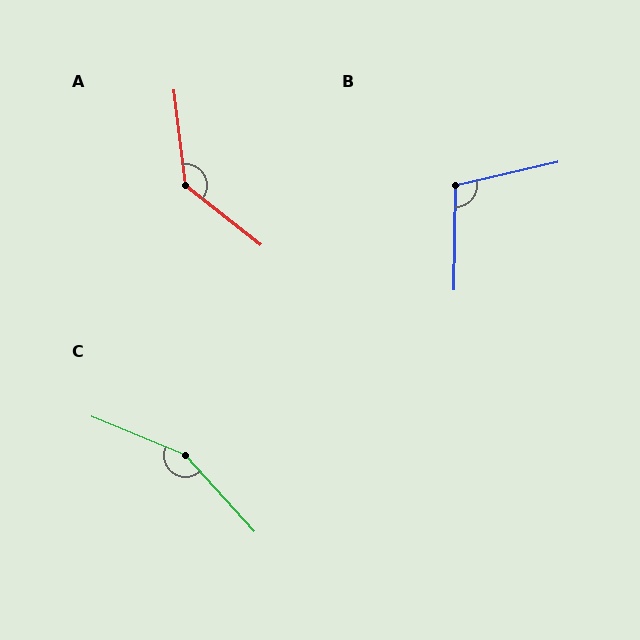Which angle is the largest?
C, at approximately 155 degrees.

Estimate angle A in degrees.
Approximately 136 degrees.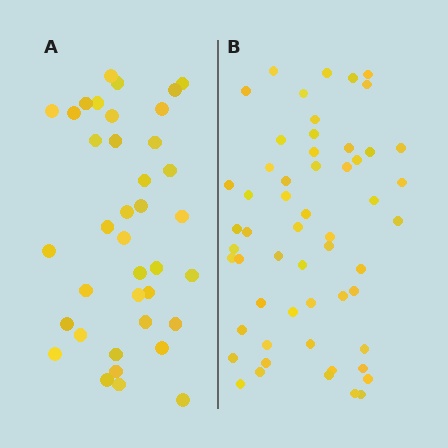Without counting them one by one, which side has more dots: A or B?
Region B (the right region) has more dots.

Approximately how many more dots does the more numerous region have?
Region B has approximately 20 more dots than region A.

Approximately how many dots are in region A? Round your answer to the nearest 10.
About 40 dots. (The exact count is 38, which rounds to 40.)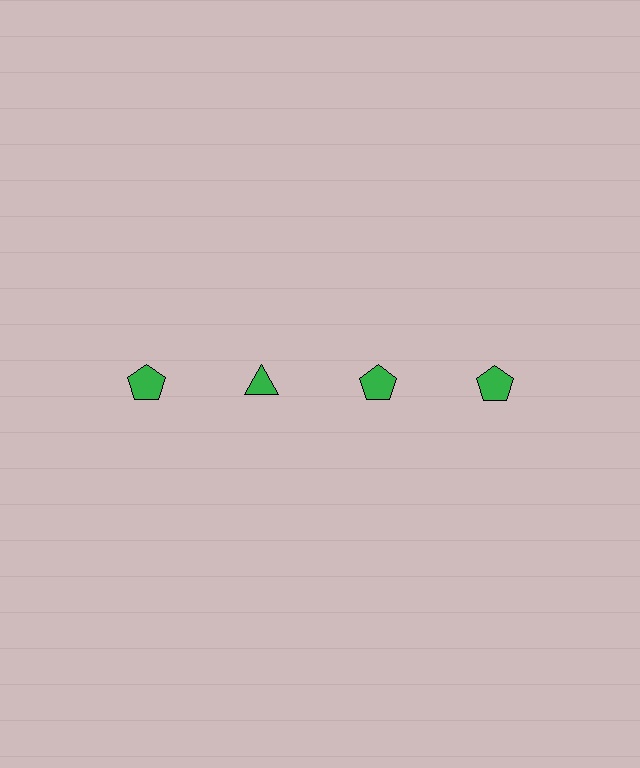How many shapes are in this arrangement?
There are 4 shapes arranged in a grid pattern.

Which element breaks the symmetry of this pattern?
The green triangle in the top row, second from left column breaks the symmetry. All other shapes are green pentagons.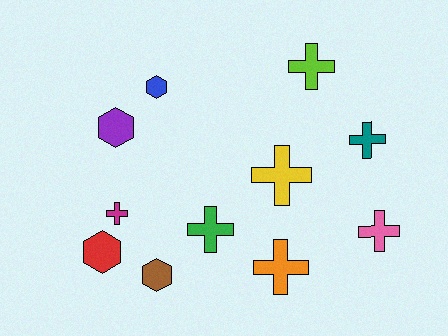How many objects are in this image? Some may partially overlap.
There are 11 objects.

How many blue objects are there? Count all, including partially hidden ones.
There is 1 blue object.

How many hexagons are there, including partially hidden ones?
There are 4 hexagons.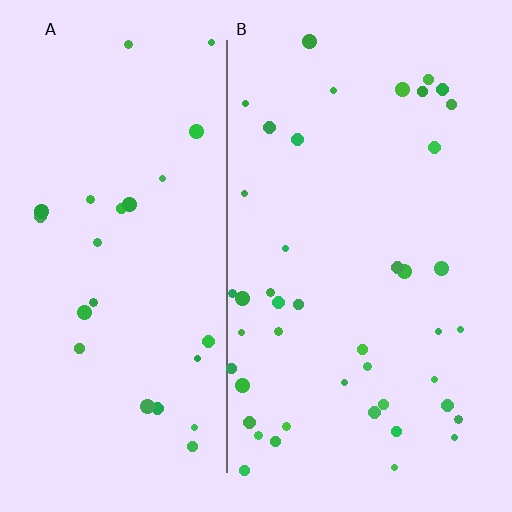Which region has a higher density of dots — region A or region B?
B (the right).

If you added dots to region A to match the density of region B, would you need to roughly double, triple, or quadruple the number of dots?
Approximately double.